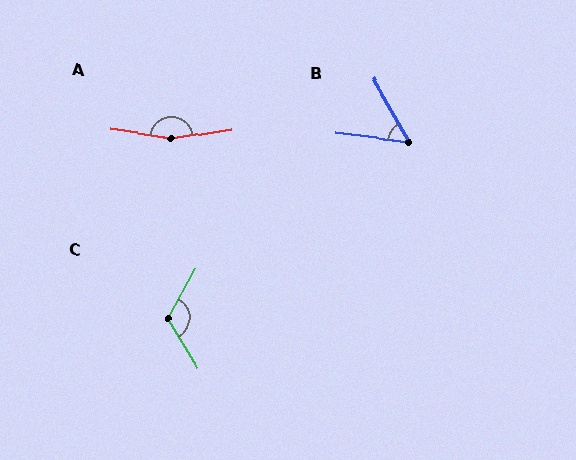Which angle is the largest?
A, at approximately 163 degrees.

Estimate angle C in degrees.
Approximately 120 degrees.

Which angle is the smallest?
B, at approximately 53 degrees.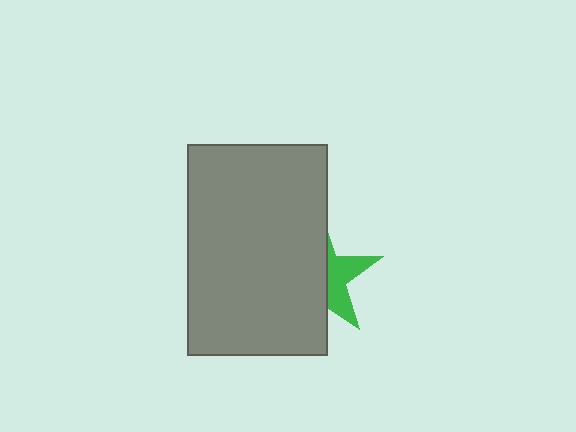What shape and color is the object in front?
The object in front is a gray rectangle.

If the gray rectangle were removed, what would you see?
You would see the complete green star.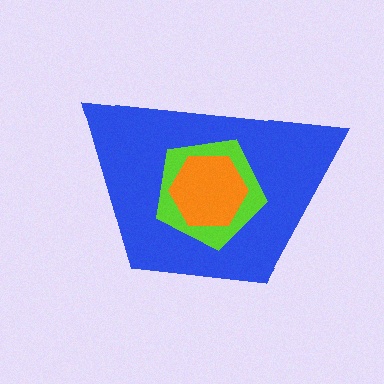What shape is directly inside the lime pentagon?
The orange hexagon.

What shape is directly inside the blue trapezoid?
The lime pentagon.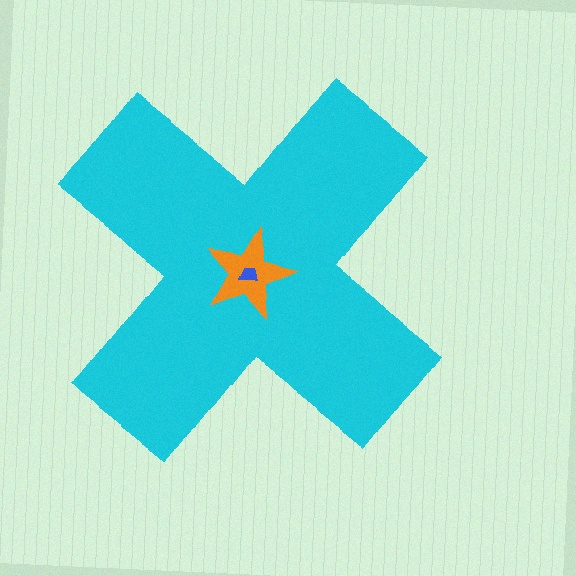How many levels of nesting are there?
3.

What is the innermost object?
The blue trapezoid.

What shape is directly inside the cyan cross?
The orange star.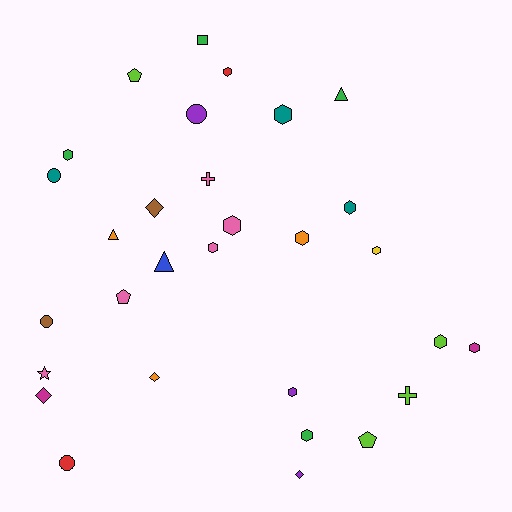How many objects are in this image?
There are 30 objects.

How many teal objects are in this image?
There are 3 teal objects.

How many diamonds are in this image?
There are 4 diamonds.